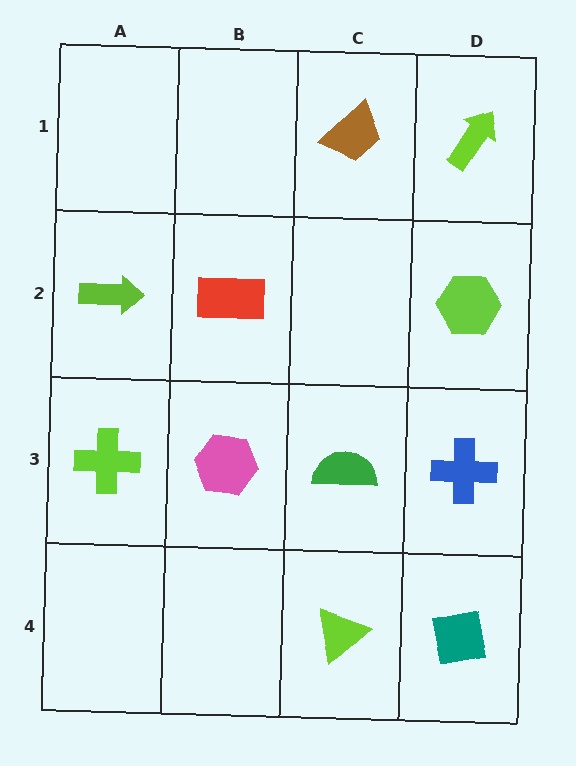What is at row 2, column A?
A lime arrow.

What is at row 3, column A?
A lime cross.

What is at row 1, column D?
A lime arrow.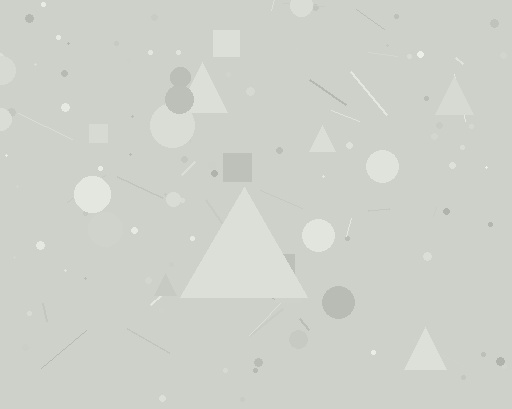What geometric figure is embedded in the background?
A triangle is embedded in the background.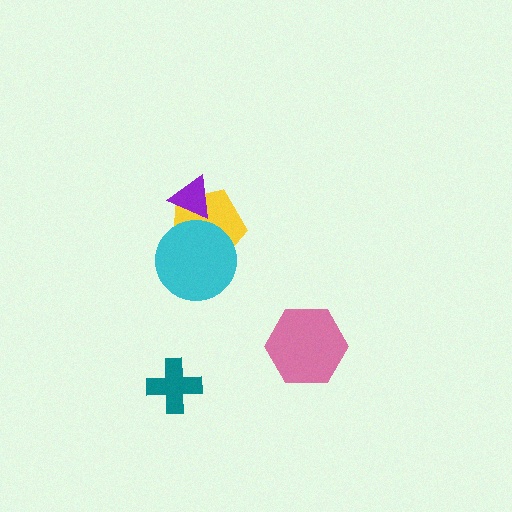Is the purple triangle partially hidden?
No, no other shape covers it.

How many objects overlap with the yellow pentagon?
2 objects overlap with the yellow pentagon.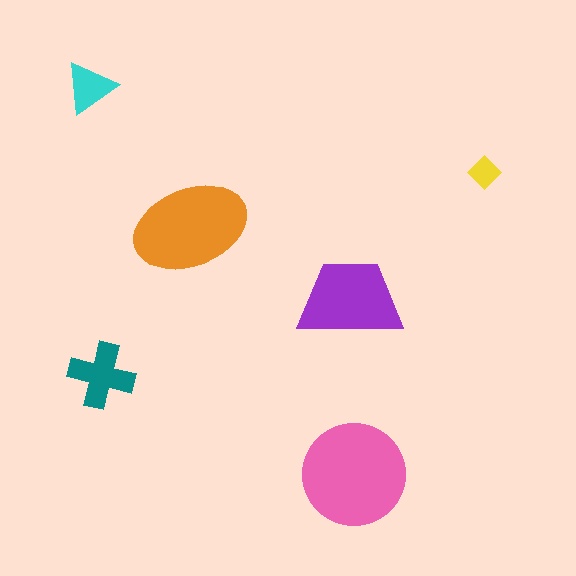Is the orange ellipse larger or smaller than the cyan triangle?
Larger.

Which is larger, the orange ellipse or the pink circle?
The pink circle.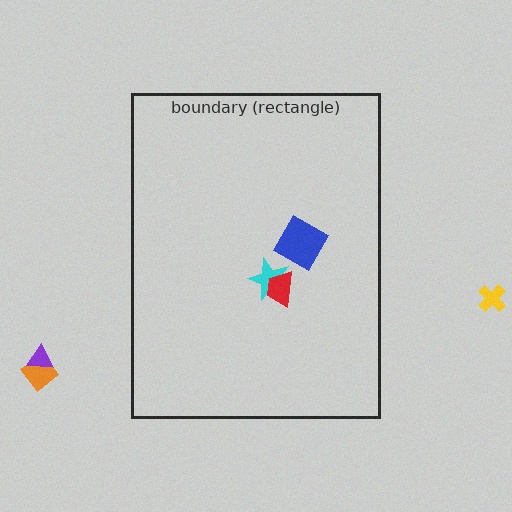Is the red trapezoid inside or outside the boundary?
Inside.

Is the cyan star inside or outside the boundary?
Inside.